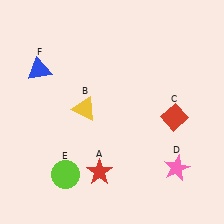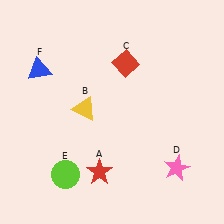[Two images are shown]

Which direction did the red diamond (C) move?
The red diamond (C) moved up.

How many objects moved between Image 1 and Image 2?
1 object moved between the two images.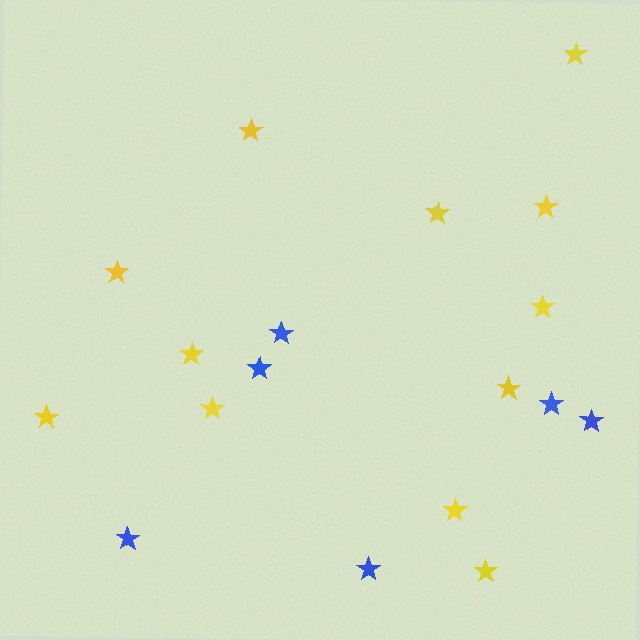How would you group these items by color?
There are 2 groups: one group of blue stars (6) and one group of yellow stars (12).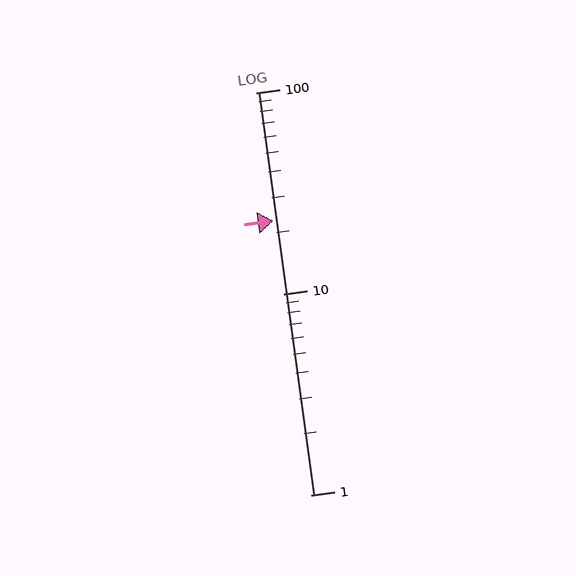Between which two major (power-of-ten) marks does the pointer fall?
The pointer is between 10 and 100.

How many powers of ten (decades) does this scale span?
The scale spans 2 decades, from 1 to 100.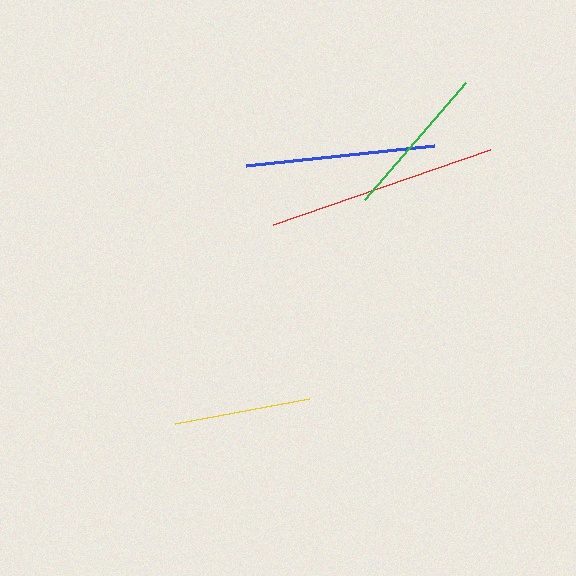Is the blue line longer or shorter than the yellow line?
The blue line is longer than the yellow line.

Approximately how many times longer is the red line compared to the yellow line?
The red line is approximately 1.7 times the length of the yellow line.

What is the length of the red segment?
The red segment is approximately 230 pixels long.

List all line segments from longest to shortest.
From longest to shortest: red, blue, green, yellow.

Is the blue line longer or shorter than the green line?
The blue line is longer than the green line.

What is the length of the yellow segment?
The yellow segment is approximately 136 pixels long.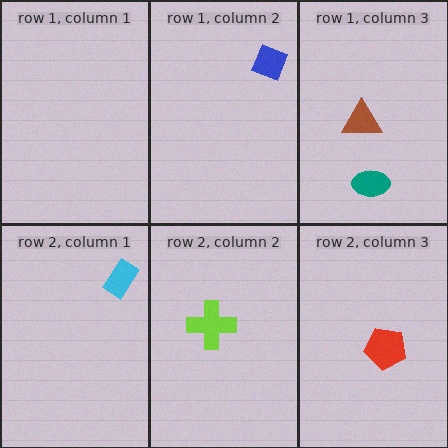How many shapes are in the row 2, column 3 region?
1.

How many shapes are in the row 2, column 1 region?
1.